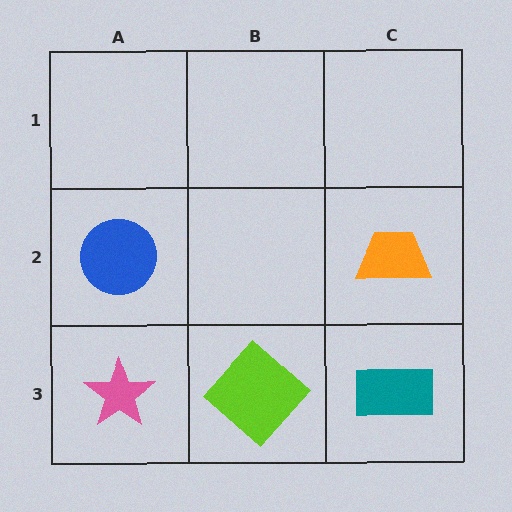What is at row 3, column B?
A lime diamond.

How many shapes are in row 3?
3 shapes.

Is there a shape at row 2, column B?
No, that cell is empty.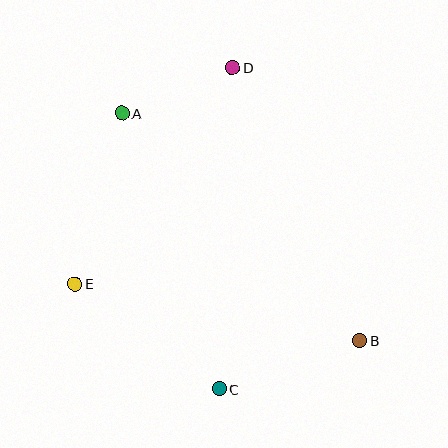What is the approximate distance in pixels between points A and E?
The distance between A and E is approximately 177 pixels.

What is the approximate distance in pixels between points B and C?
The distance between B and C is approximately 149 pixels.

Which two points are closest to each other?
Points A and D are closest to each other.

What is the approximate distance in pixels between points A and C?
The distance between A and C is approximately 292 pixels.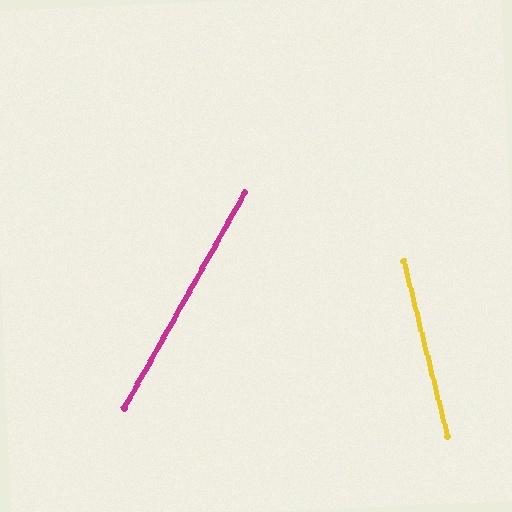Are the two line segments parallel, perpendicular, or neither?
Neither parallel nor perpendicular — they differ by about 43°.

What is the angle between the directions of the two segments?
Approximately 43 degrees.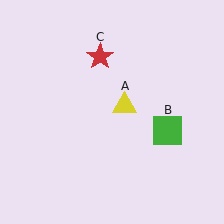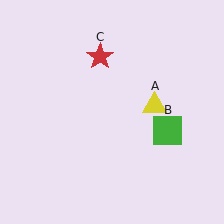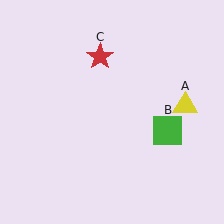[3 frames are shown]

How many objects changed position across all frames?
1 object changed position: yellow triangle (object A).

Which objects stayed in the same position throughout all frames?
Green square (object B) and red star (object C) remained stationary.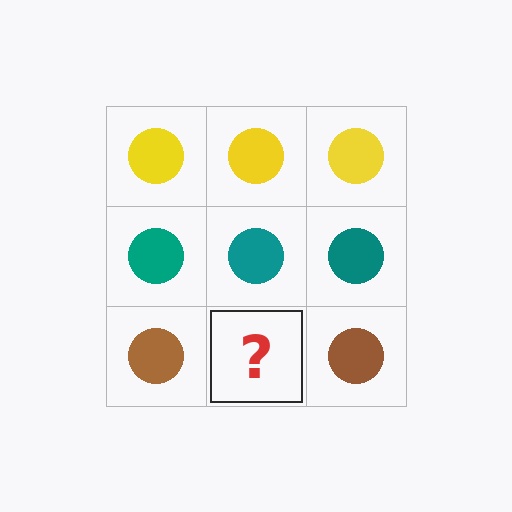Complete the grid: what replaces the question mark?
The question mark should be replaced with a brown circle.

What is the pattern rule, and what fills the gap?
The rule is that each row has a consistent color. The gap should be filled with a brown circle.